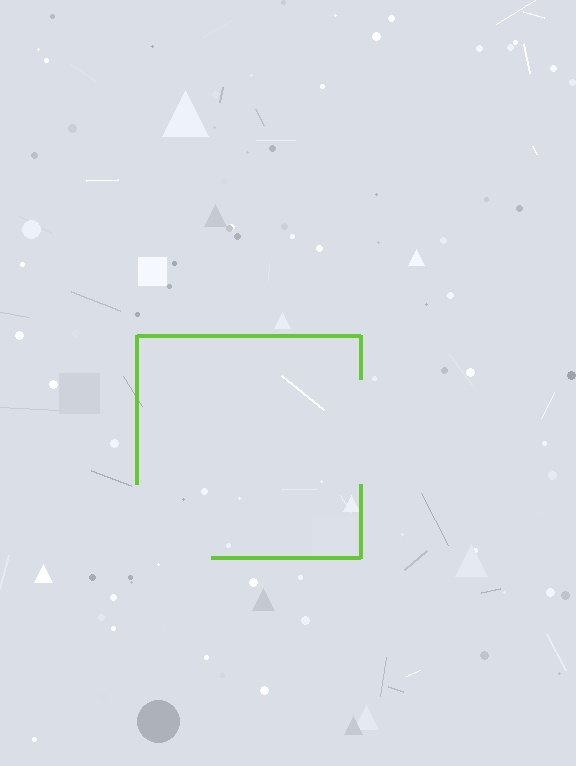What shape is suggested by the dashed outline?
The dashed outline suggests a square.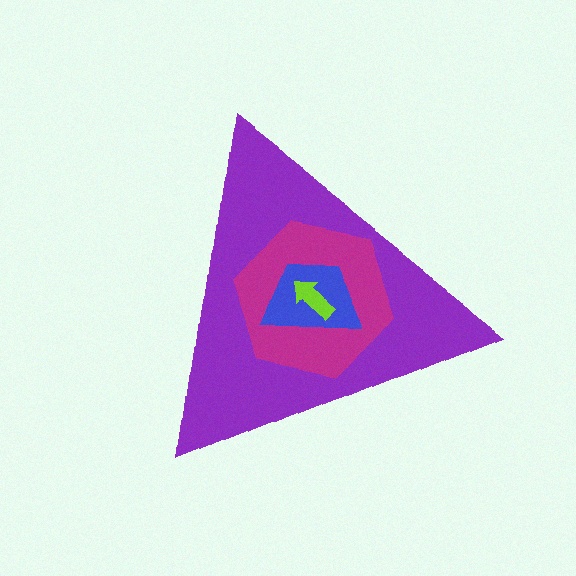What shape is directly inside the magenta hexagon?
The blue trapezoid.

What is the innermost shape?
The lime arrow.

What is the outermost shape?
The purple triangle.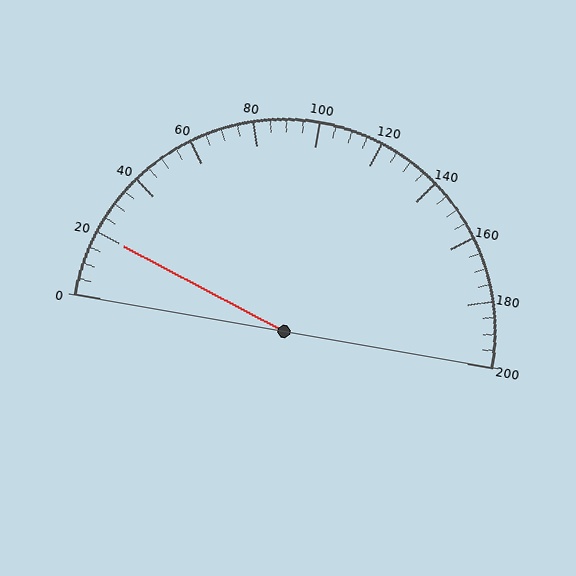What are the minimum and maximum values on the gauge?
The gauge ranges from 0 to 200.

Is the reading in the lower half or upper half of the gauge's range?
The reading is in the lower half of the range (0 to 200).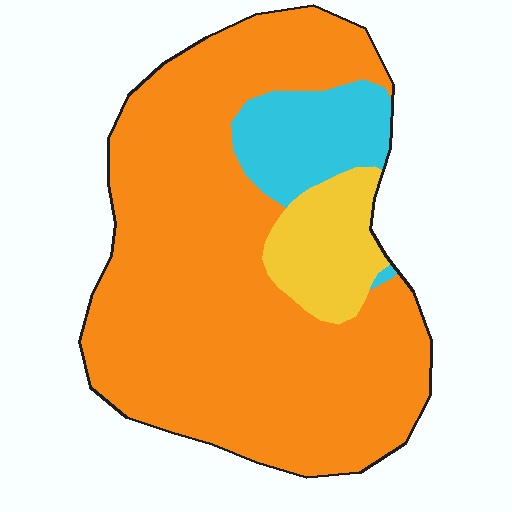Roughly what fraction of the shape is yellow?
Yellow takes up less than a quarter of the shape.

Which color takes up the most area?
Orange, at roughly 75%.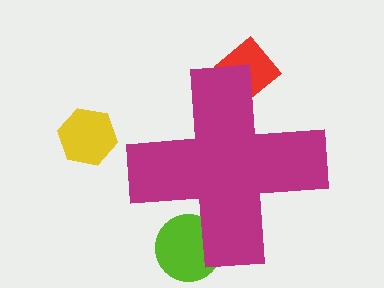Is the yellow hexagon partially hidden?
No, the yellow hexagon is fully visible.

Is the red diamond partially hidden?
Yes, the red diamond is partially hidden behind the magenta cross.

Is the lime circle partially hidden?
Yes, the lime circle is partially hidden behind the magenta cross.